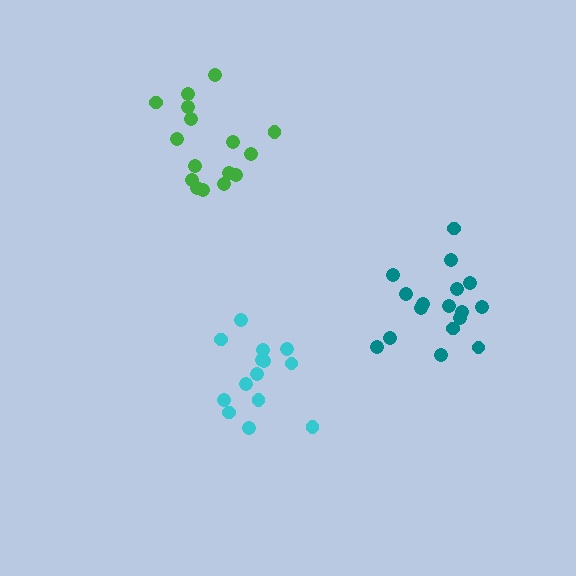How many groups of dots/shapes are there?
There are 3 groups.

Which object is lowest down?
The cyan cluster is bottommost.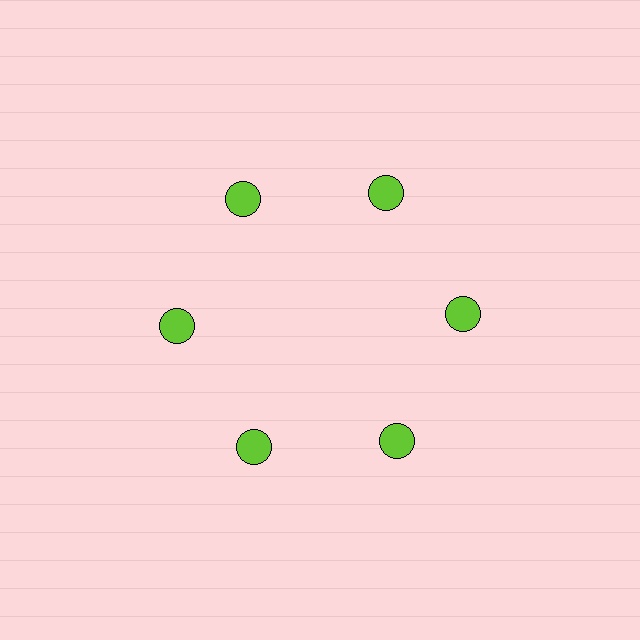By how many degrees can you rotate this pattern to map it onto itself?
The pattern maps onto itself every 60 degrees of rotation.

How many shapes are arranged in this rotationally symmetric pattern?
There are 6 shapes, arranged in 6 groups of 1.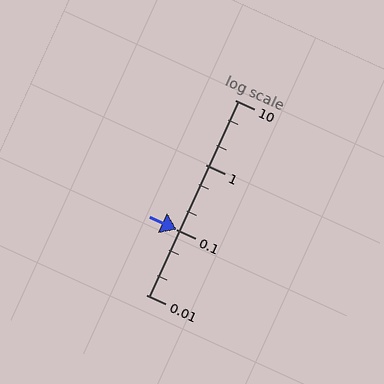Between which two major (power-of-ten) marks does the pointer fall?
The pointer is between 0.1 and 1.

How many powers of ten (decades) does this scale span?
The scale spans 3 decades, from 0.01 to 10.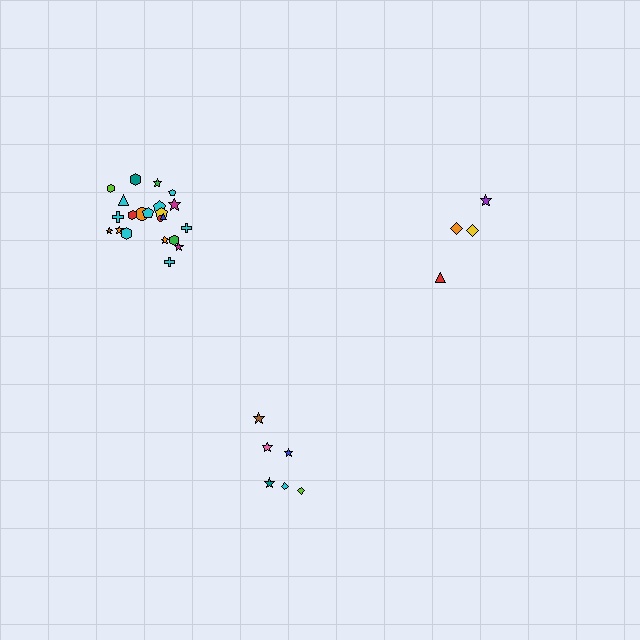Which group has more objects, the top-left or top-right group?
The top-left group.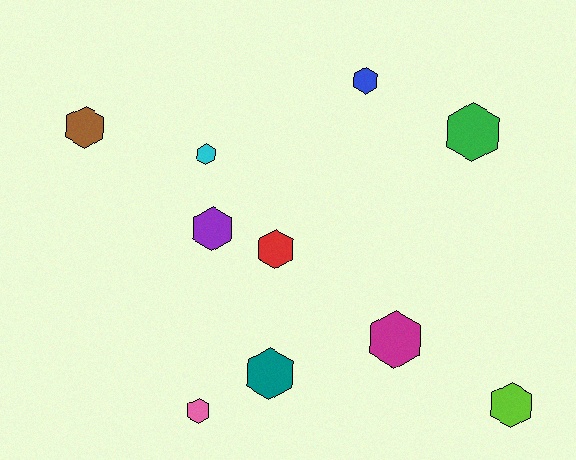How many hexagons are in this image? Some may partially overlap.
There are 10 hexagons.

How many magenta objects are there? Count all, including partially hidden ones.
There is 1 magenta object.